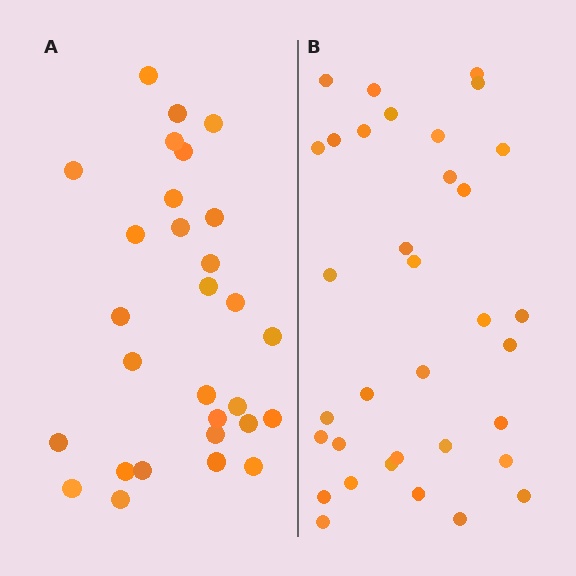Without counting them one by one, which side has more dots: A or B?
Region B (the right region) has more dots.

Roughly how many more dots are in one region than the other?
Region B has about 5 more dots than region A.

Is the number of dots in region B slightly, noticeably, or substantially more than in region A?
Region B has only slightly more — the two regions are fairly close. The ratio is roughly 1.2 to 1.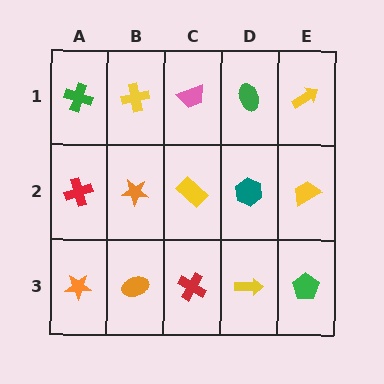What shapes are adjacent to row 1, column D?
A teal hexagon (row 2, column D), a pink trapezoid (row 1, column C), a yellow arrow (row 1, column E).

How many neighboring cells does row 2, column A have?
3.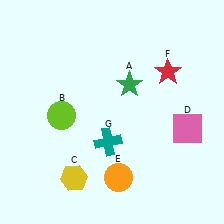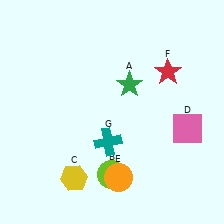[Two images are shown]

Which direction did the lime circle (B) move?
The lime circle (B) moved down.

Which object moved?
The lime circle (B) moved down.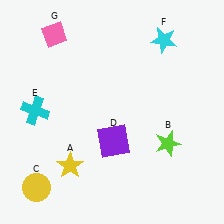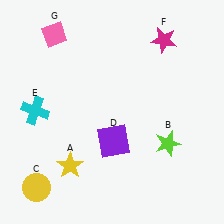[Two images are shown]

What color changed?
The star (F) changed from cyan in Image 1 to magenta in Image 2.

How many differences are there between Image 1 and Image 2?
There is 1 difference between the two images.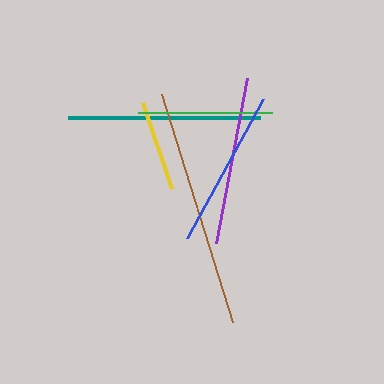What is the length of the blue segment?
The blue segment is approximately 158 pixels long.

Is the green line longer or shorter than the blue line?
The blue line is longer than the green line.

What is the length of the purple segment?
The purple segment is approximately 169 pixels long.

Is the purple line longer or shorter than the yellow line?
The purple line is longer than the yellow line.